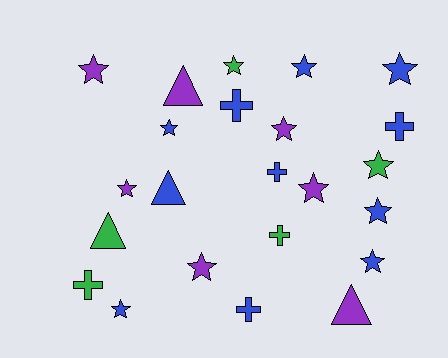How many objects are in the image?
There are 23 objects.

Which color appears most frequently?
Blue, with 11 objects.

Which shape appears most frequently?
Star, with 13 objects.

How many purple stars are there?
There are 5 purple stars.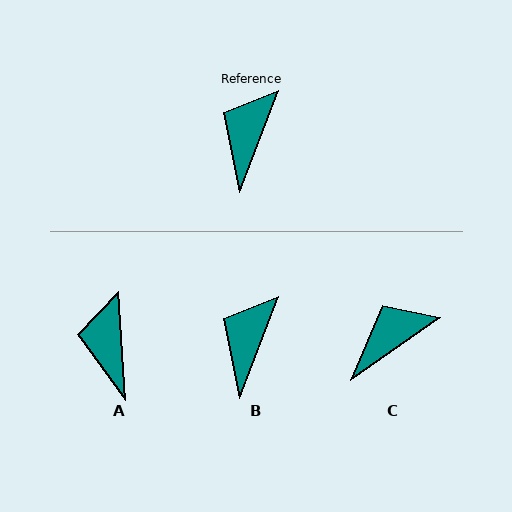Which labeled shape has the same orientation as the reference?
B.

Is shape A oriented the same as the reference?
No, it is off by about 25 degrees.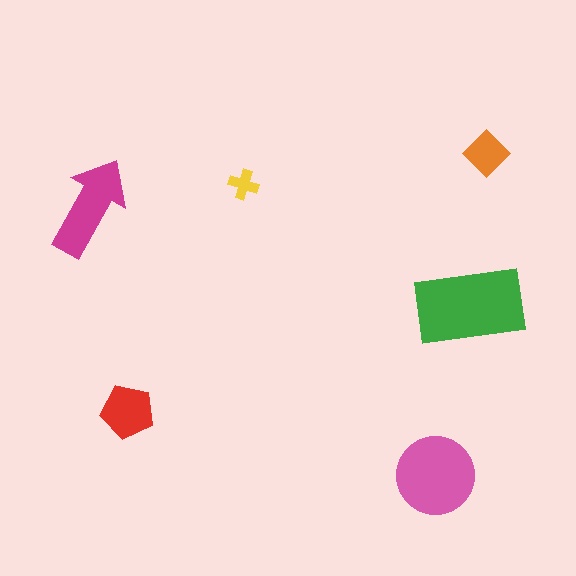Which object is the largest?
The green rectangle.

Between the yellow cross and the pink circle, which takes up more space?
The pink circle.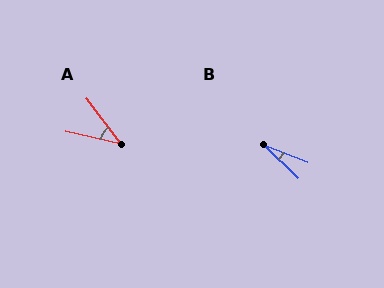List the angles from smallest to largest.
B (23°), A (40°).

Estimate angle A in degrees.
Approximately 40 degrees.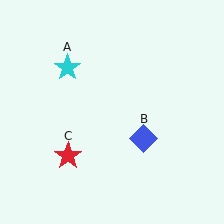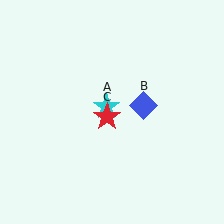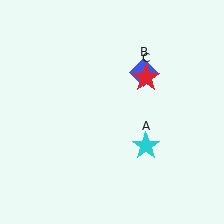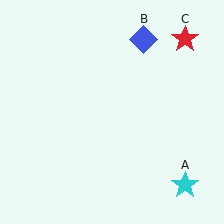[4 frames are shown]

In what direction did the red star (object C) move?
The red star (object C) moved up and to the right.